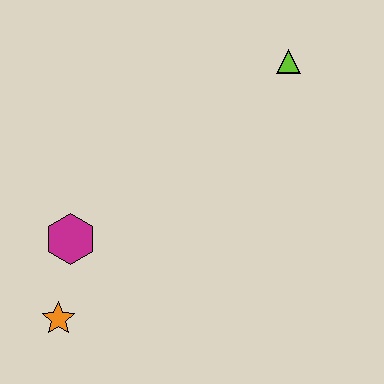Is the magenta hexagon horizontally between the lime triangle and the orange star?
Yes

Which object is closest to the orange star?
The magenta hexagon is closest to the orange star.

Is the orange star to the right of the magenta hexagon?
No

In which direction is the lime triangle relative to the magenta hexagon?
The lime triangle is to the right of the magenta hexagon.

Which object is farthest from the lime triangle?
The orange star is farthest from the lime triangle.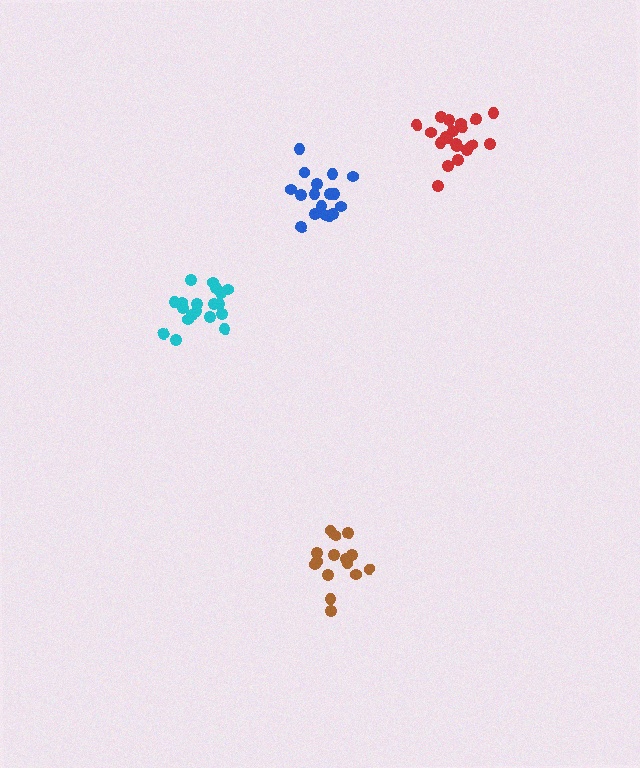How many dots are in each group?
Group 1: 19 dots, Group 2: 20 dots, Group 3: 15 dots, Group 4: 17 dots (71 total).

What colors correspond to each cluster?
The clusters are colored: cyan, red, brown, blue.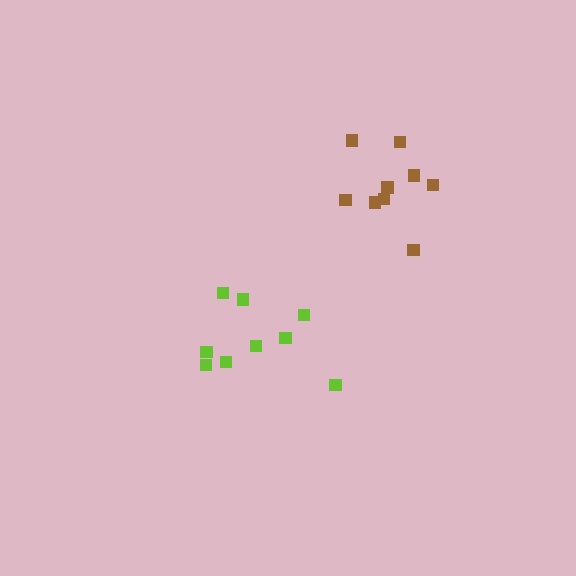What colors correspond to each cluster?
The clusters are colored: lime, brown.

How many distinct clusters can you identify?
There are 2 distinct clusters.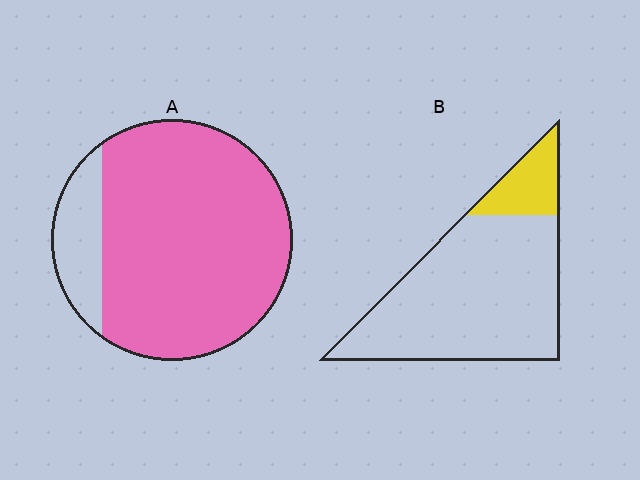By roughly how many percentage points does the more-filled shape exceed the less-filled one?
By roughly 70 percentage points (A over B).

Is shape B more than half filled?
No.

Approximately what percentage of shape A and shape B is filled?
A is approximately 85% and B is approximately 15%.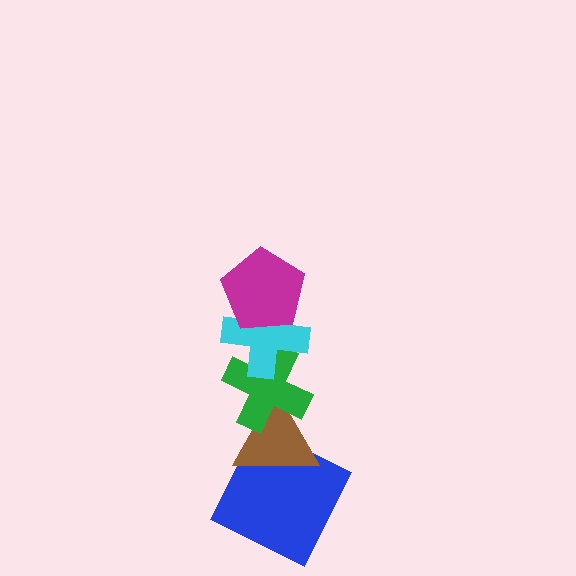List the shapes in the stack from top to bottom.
From top to bottom: the magenta pentagon, the cyan cross, the green cross, the brown triangle, the blue square.